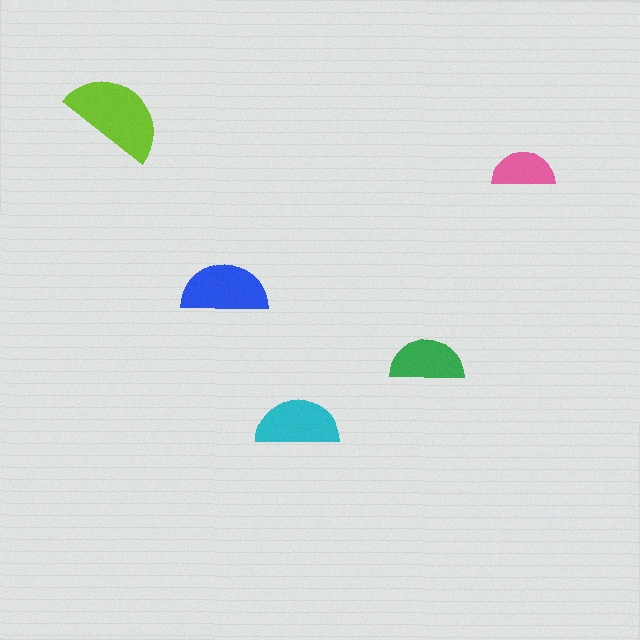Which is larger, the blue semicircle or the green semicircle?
The blue one.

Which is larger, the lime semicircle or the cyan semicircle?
The lime one.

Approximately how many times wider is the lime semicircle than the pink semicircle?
About 1.5 times wider.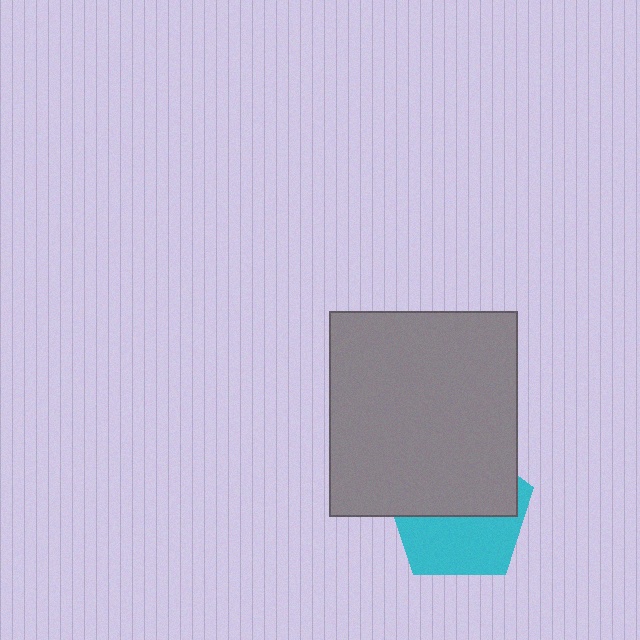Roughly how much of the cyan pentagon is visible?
About half of it is visible (roughly 47%).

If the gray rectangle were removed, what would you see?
You would see the complete cyan pentagon.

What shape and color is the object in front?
The object in front is a gray rectangle.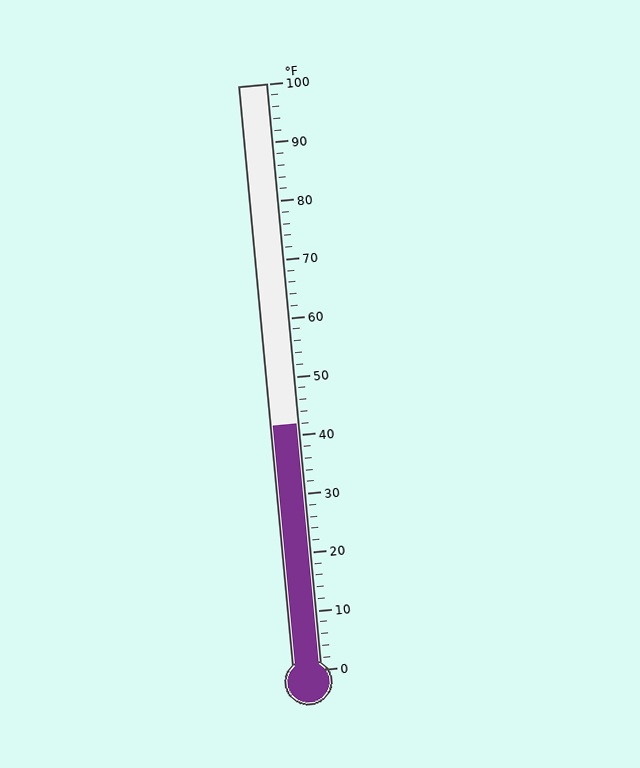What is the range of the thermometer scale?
The thermometer scale ranges from 0°F to 100°F.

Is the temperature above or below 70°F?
The temperature is below 70°F.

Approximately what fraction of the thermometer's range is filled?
The thermometer is filled to approximately 40% of its range.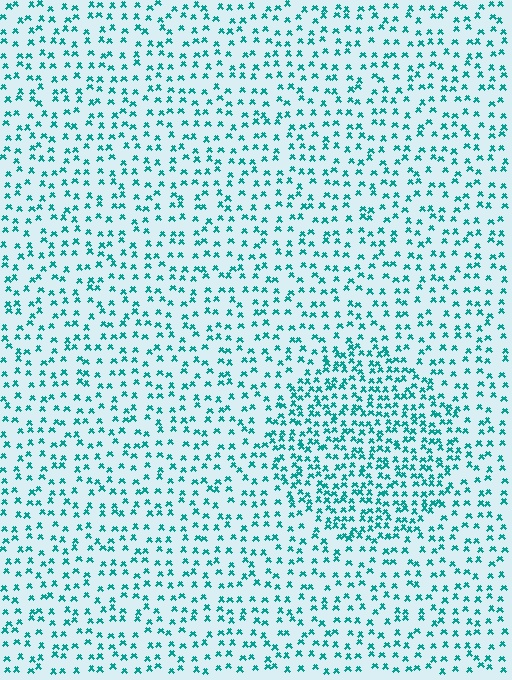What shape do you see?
I see a circle.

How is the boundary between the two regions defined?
The boundary is defined by a change in element density (approximately 1.8x ratio). All elements are the same color, size, and shape.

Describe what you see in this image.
The image contains small teal elements arranged at two different densities. A circle-shaped region is visible where the elements are more densely packed than the surrounding area.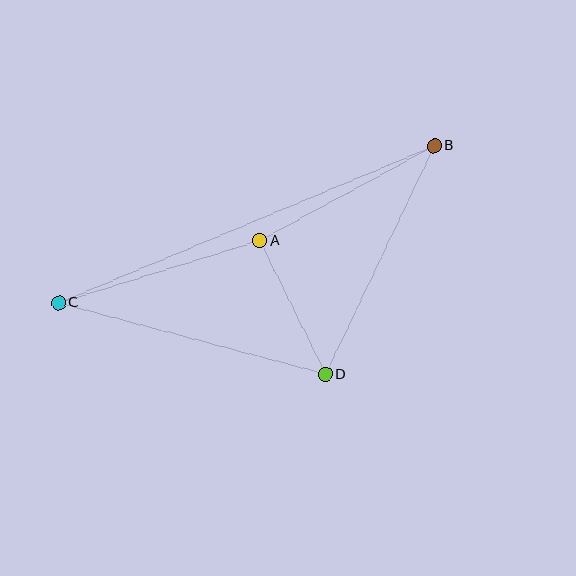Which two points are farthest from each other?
Points B and C are farthest from each other.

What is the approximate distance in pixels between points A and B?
The distance between A and B is approximately 199 pixels.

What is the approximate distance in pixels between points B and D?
The distance between B and D is approximately 253 pixels.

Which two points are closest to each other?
Points A and D are closest to each other.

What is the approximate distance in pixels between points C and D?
The distance between C and D is approximately 276 pixels.